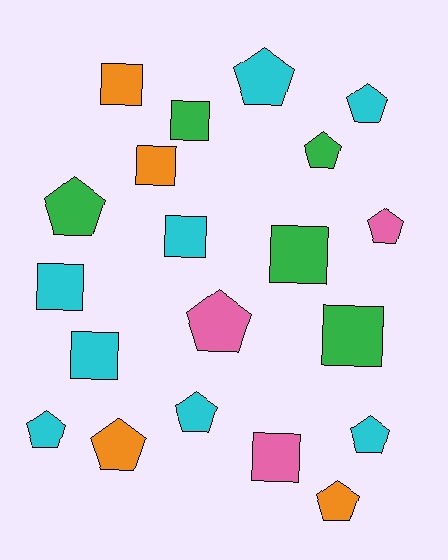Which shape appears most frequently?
Pentagon, with 11 objects.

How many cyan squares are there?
There are 3 cyan squares.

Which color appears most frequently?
Cyan, with 8 objects.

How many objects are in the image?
There are 20 objects.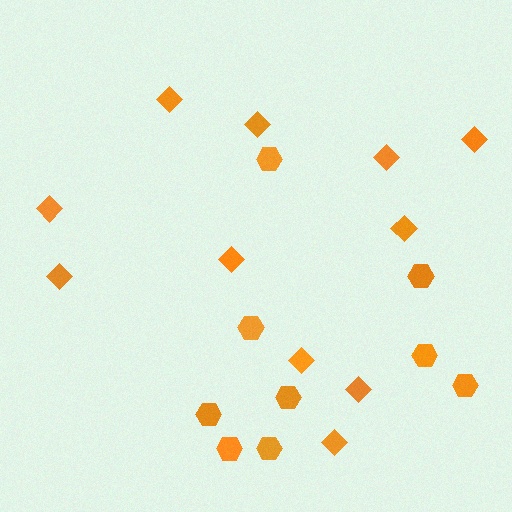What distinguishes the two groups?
There are 2 groups: one group of hexagons (9) and one group of diamonds (11).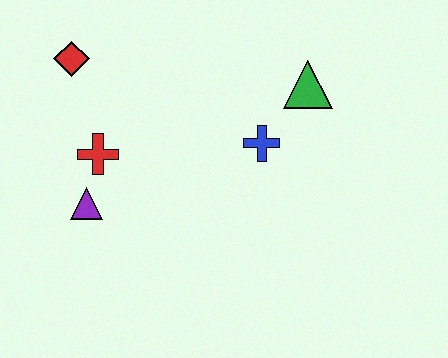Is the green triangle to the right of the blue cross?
Yes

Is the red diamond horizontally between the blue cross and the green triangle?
No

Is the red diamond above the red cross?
Yes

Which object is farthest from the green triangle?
The purple triangle is farthest from the green triangle.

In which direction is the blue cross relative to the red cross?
The blue cross is to the right of the red cross.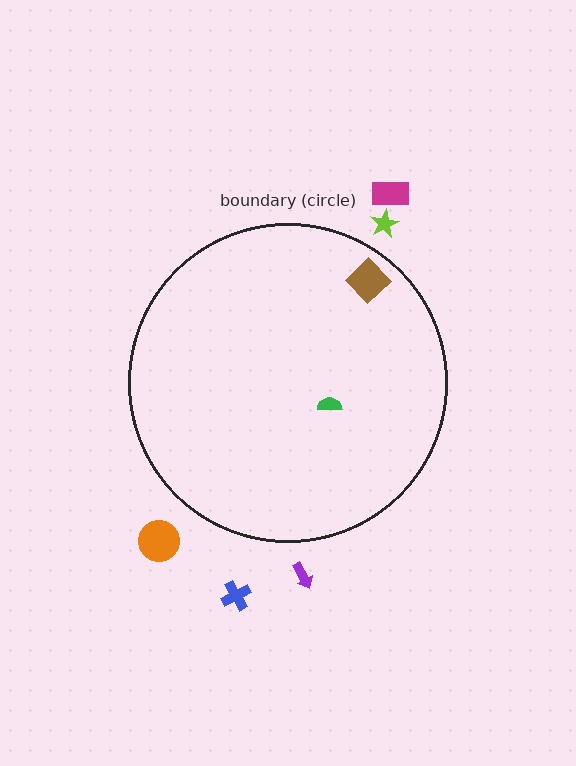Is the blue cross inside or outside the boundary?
Outside.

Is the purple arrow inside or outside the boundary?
Outside.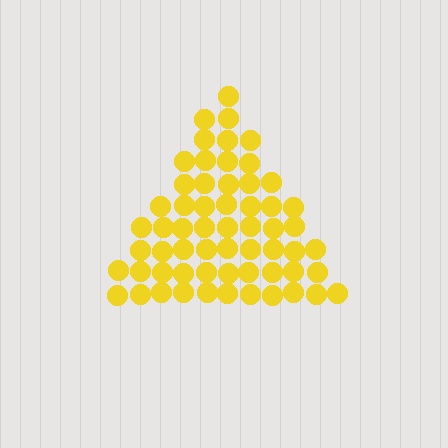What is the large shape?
The large shape is a triangle.